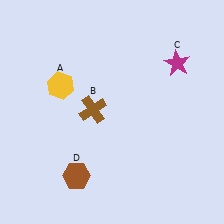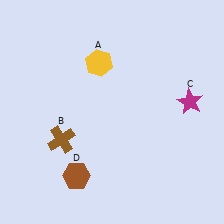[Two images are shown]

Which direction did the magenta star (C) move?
The magenta star (C) moved down.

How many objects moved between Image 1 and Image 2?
3 objects moved between the two images.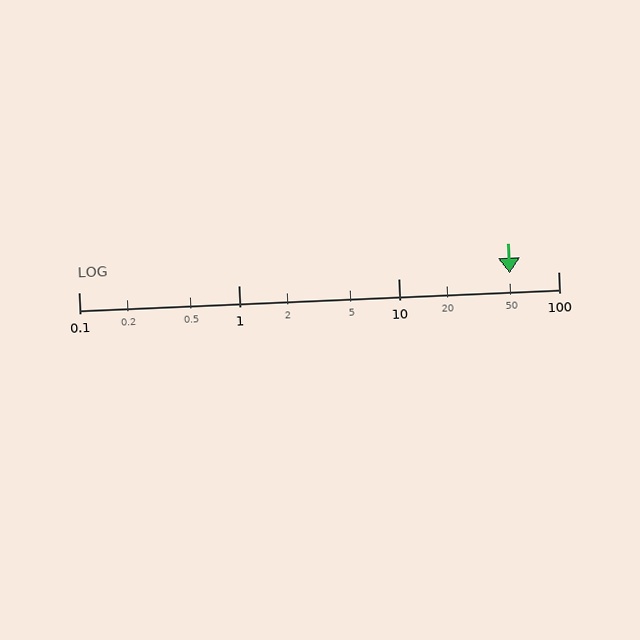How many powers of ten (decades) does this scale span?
The scale spans 3 decades, from 0.1 to 100.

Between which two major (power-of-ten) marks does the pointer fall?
The pointer is between 10 and 100.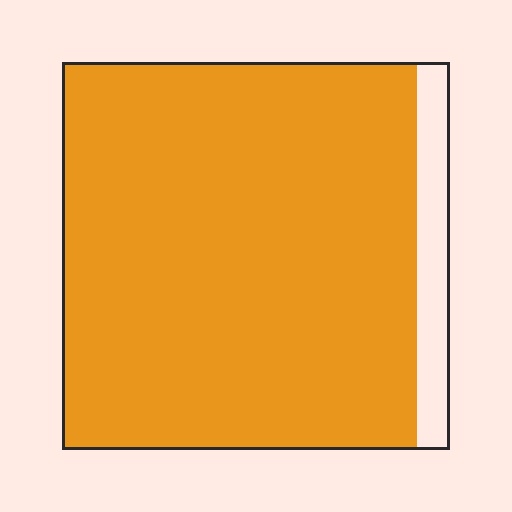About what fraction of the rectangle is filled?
About nine tenths (9/10).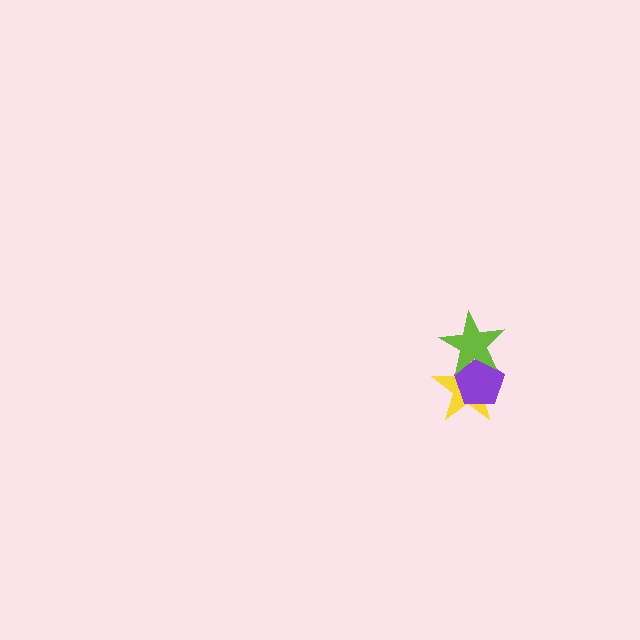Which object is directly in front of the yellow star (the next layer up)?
The purple pentagon is directly in front of the yellow star.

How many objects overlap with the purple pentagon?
2 objects overlap with the purple pentagon.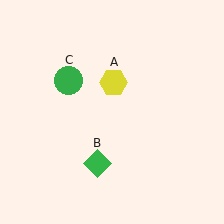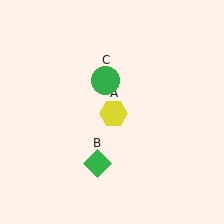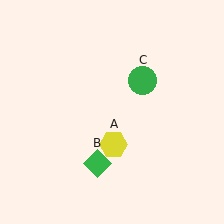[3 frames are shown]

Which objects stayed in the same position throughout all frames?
Green diamond (object B) remained stationary.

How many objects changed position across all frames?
2 objects changed position: yellow hexagon (object A), green circle (object C).